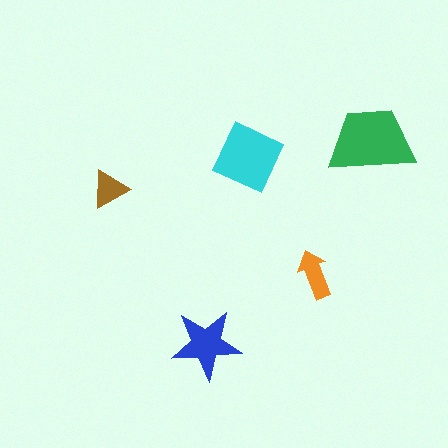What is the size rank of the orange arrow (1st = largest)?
4th.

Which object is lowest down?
The blue star is bottommost.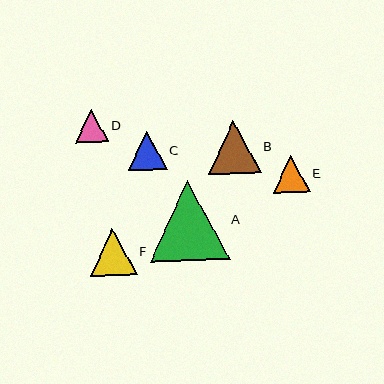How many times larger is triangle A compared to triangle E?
Triangle A is approximately 2.2 times the size of triangle E.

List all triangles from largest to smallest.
From largest to smallest: A, B, F, C, E, D.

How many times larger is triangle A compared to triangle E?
Triangle A is approximately 2.2 times the size of triangle E.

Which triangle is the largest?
Triangle A is the largest with a size of approximately 80 pixels.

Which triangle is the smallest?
Triangle D is the smallest with a size of approximately 33 pixels.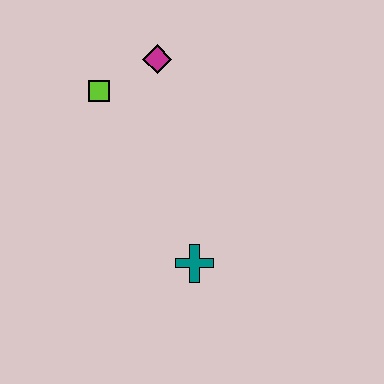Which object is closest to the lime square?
The magenta diamond is closest to the lime square.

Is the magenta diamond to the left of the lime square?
No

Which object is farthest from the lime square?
The teal cross is farthest from the lime square.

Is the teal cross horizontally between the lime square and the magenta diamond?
No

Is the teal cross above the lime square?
No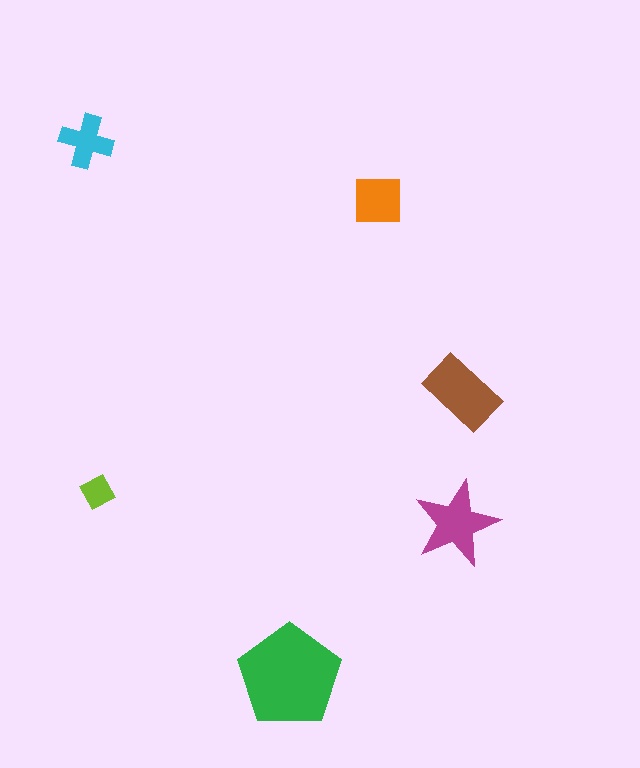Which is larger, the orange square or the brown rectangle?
The brown rectangle.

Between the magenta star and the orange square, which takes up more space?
The magenta star.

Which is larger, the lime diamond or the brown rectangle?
The brown rectangle.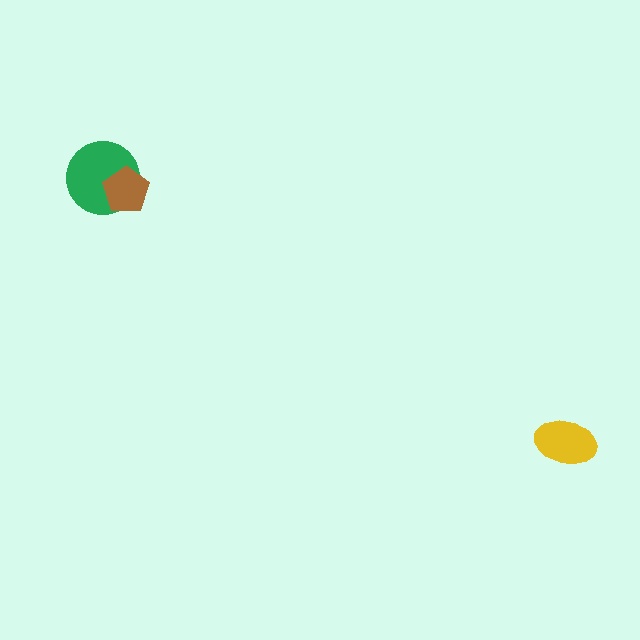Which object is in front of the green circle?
The brown pentagon is in front of the green circle.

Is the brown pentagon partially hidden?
No, no other shape covers it.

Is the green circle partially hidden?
Yes, it is partially covered by another shape.